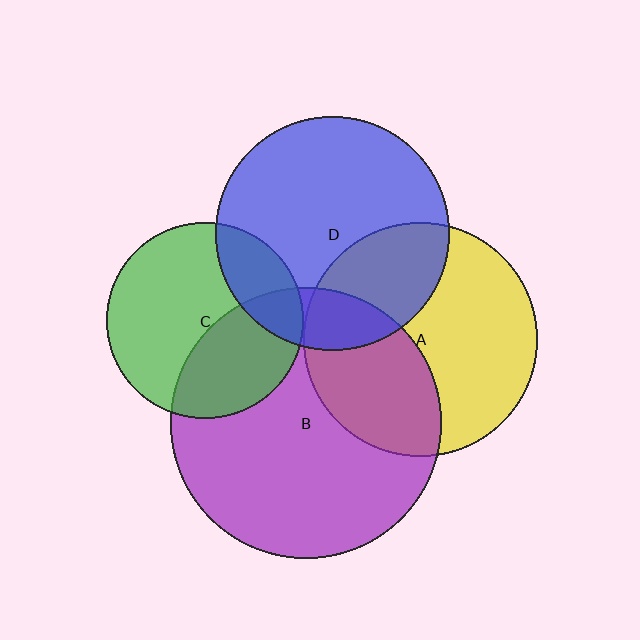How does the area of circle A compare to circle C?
Approximately 1.4 times.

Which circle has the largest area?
Circle B (purple).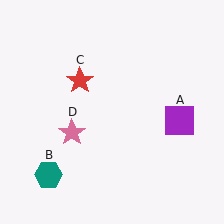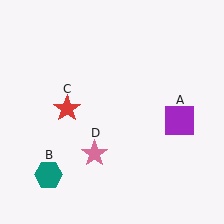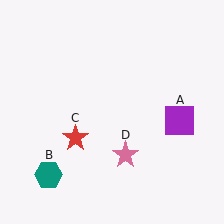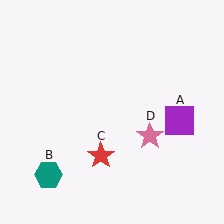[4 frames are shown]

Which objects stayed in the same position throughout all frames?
Purple square (object A) and teal hexagon (object B) remained stationary.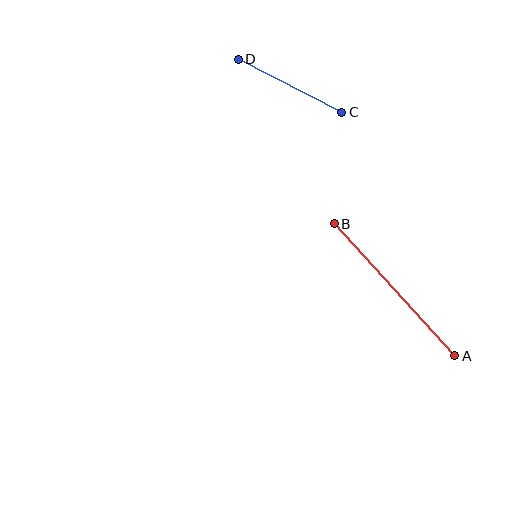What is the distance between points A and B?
The distance is approximately 179 pixels.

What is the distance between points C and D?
The distance is approximately 116 pixels.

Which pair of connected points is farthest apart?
Points A and B are farthest apart.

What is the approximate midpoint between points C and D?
The midpoint is at approximately (290, 86) pixels.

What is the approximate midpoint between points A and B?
The midpoint is at approximately (395, 290) pixels.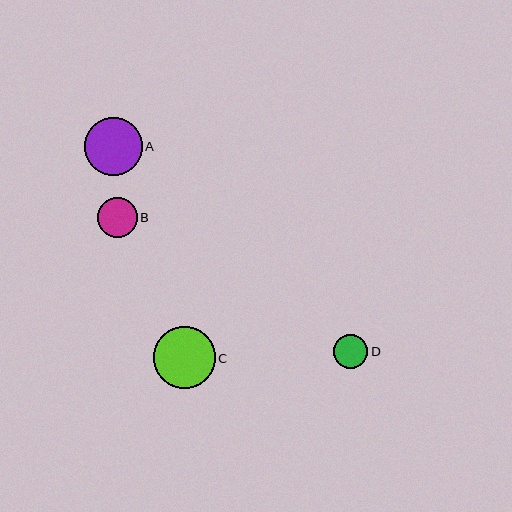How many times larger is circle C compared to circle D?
Circle C is approximately 1.8 times the size of circle D.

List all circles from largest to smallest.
From largest to smallest: C, A, B, D.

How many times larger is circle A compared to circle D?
Circle A is approximately 1.7 times the size of circle D.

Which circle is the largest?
Circle C is the largest with a size of approximately 62 pixels.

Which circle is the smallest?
Circle D is the smallest with a size of approximately 34 pixels.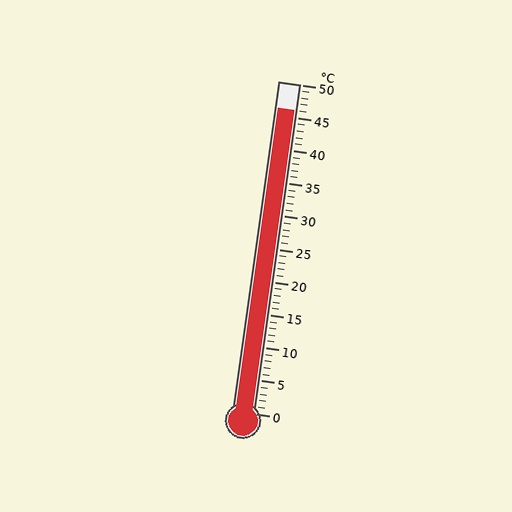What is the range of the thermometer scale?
The thermometer scale ranges from 0°C to 50°C.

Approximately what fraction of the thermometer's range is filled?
The thermometer is filled to approximately 90% of its range.